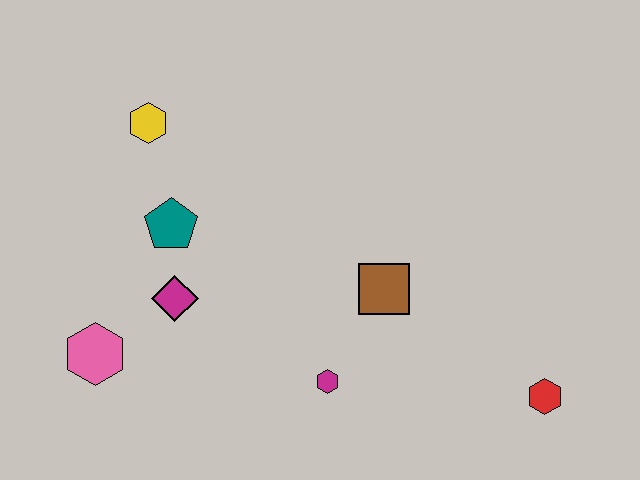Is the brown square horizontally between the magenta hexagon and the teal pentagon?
No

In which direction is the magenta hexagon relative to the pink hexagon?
The magenta hexagon is to the right of the pink hexagon.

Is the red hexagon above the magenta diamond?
No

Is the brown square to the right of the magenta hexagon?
Yes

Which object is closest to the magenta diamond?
The teal pentagon is closest to the magenta diamond.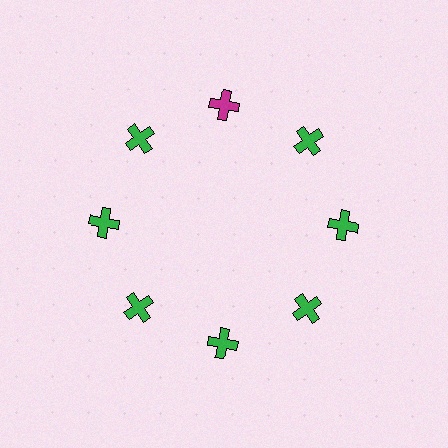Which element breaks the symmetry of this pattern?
The magenta cross at roughly the 12 o'clock position breaks the symmetry. All other shapes are green crosses.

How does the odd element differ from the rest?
It has a different color: magenta instead of green.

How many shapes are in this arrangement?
There are 8 shapes arranged in a ring pattern.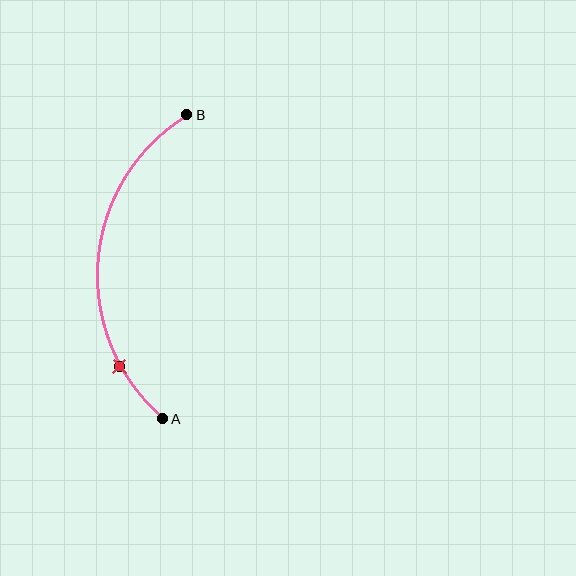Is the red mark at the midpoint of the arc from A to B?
No. The red mark lies on the arc but is closer to endpoint A. The arc midpoint would be at the point on the curve equidistant along the arc from both A and B.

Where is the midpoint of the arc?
The arc midpoint is the point on the curve farthest from the straight line joining A and B. It sits to the left of that line.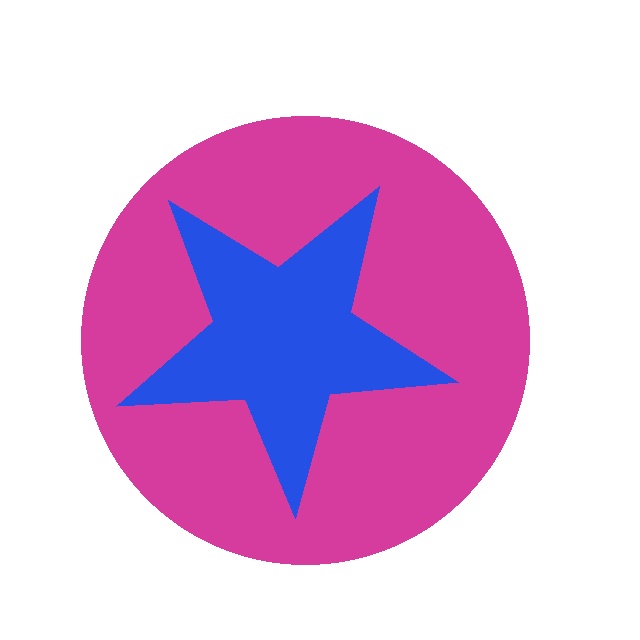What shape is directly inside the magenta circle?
The blue star.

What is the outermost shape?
The magenta circle.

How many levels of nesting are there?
2.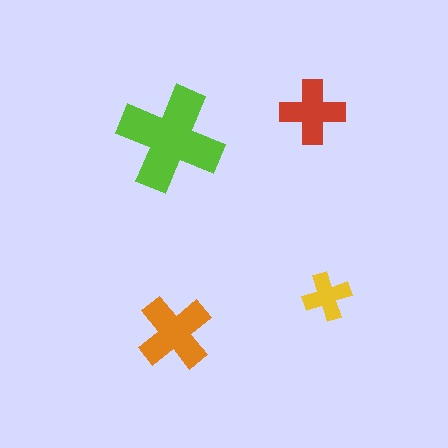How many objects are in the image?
There are 4 objects in the image.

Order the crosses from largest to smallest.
the lime one, the orange one, the red one, the yellow one.